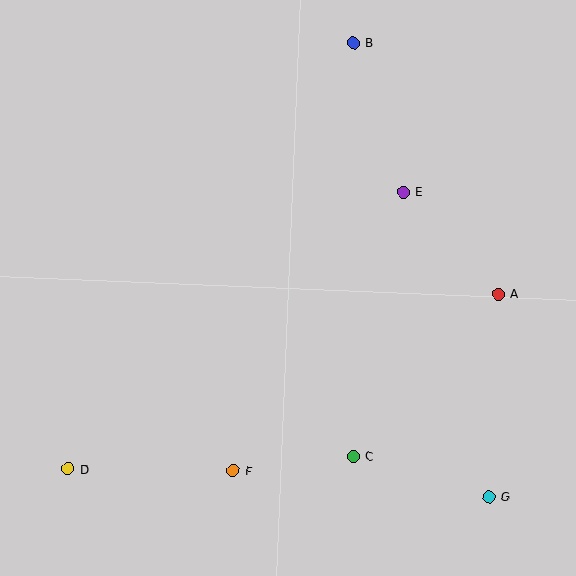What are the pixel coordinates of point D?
Point D is at (68, 469).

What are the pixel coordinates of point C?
Point C is at (353, 456).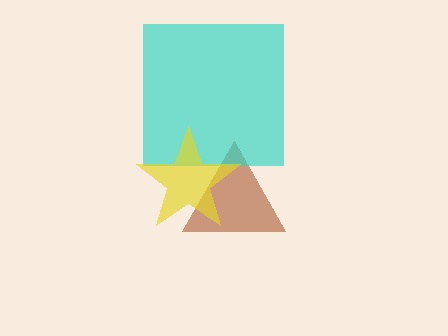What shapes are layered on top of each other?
The layered shapes are: a brown triangle, a cyan square, a yellow star.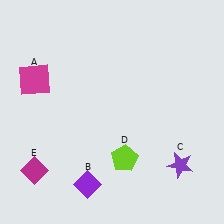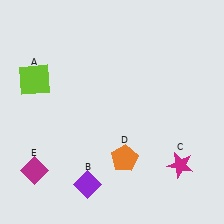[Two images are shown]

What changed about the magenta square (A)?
In Image 1, A is magenta. In Image 2, it changed to lime.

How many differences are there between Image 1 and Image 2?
There are 3 differences between the two images.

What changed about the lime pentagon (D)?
In Image 1, D is lime. In Image 2, it changed to orange.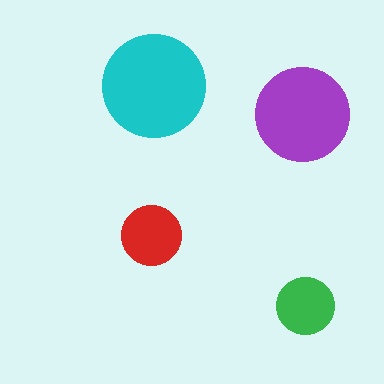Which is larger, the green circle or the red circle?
The red one.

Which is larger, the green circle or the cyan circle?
The cyan one.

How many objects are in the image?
There are 4 objects in the image.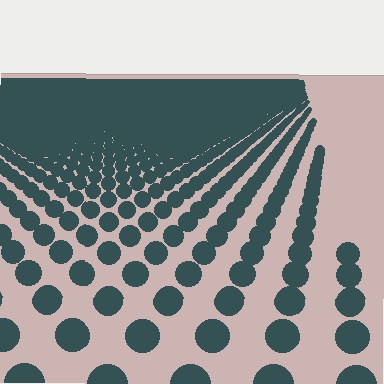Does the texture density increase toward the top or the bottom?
Density increases toward the top.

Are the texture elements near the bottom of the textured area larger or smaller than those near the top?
Larger. Near the bottom, elements are closer to the viewer and appear at a bigger on-screen size.